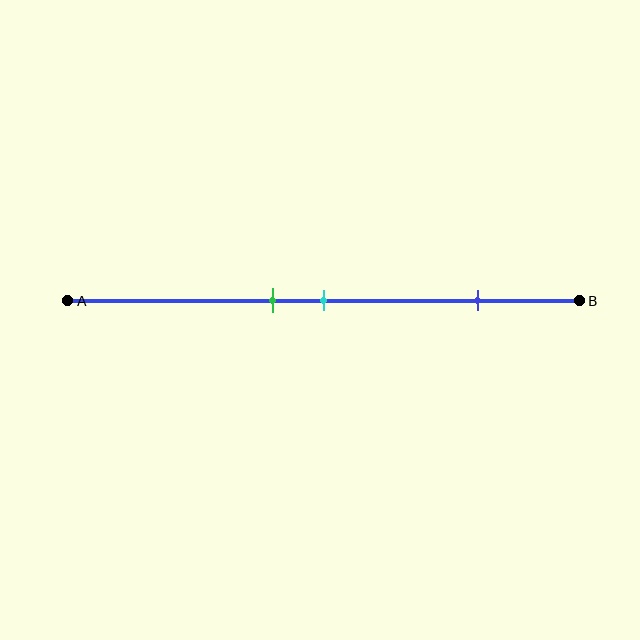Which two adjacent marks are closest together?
The green and cyan marks are the closest adjacent pair.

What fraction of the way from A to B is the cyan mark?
The cyan mark is approximately 50% (0.5) of the way from A to B.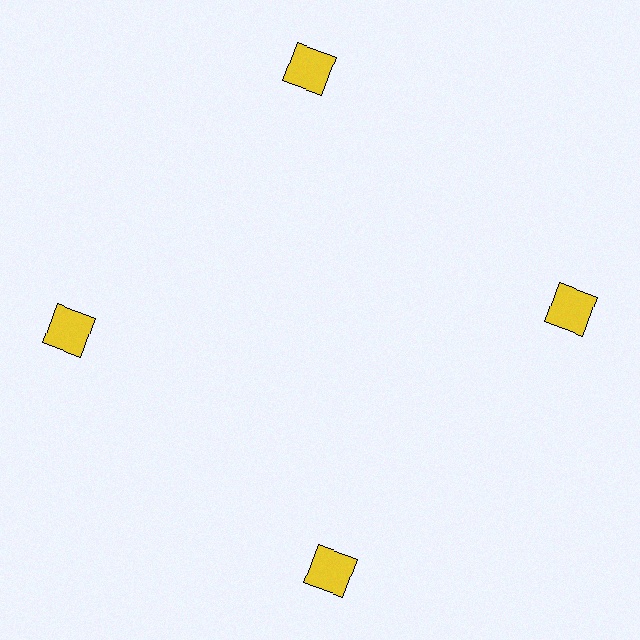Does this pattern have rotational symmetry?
Yes, this pattern has 4-fold rotational symmetry. It looks the same after rotating 90 degrees around the center.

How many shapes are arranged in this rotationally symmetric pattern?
There are 4 shapes, arranged in 4 groups of 1.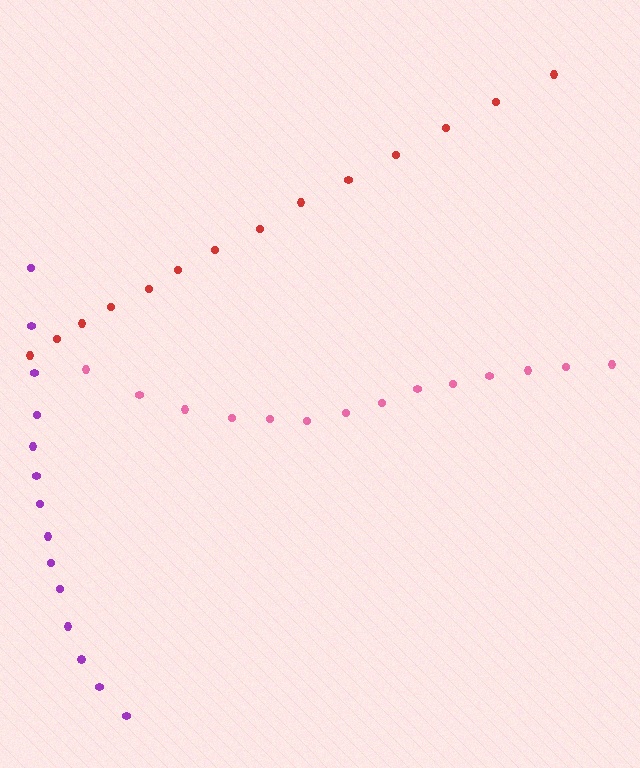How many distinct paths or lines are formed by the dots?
There are 3 distinct paths.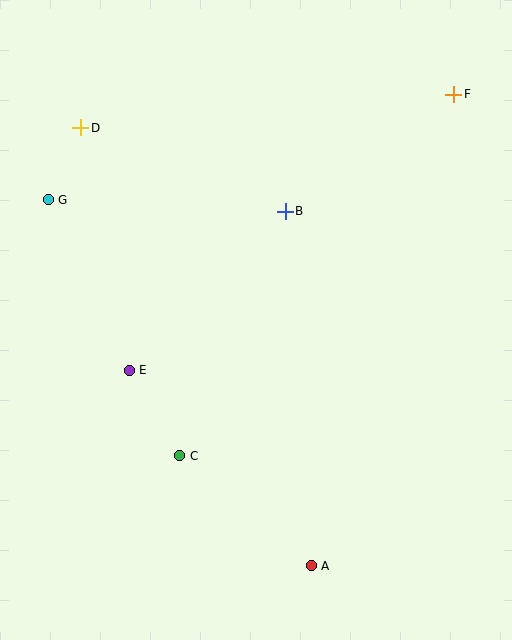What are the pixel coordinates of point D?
Point D is at (81, 128).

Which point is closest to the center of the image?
Point B at (285, 211) is closest to the center.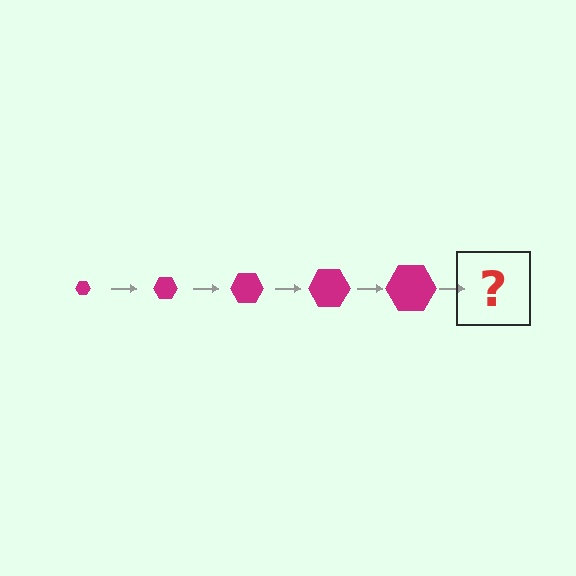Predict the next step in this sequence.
The next step is a magenta hexagon, larger than the previous one.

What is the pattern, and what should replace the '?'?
The pattern is that the hexagon gets progressively larger each step. The '?' should be a magenta hexagon, larger than the previous one.